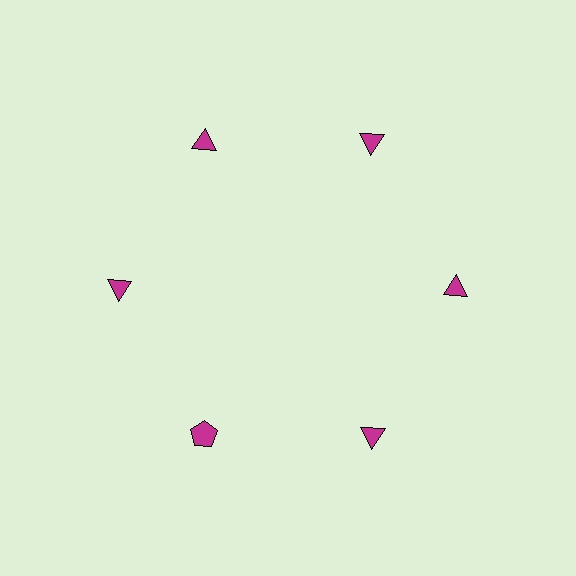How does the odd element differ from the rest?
It has a different shape: pentagon instead of triangle.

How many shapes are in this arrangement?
There are 6 shapes arranged in a ring pattern.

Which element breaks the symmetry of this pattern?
The magenta pentagon at roughly the 7 o'clock position breaks the symmetry. All other shapes are magenta triangles.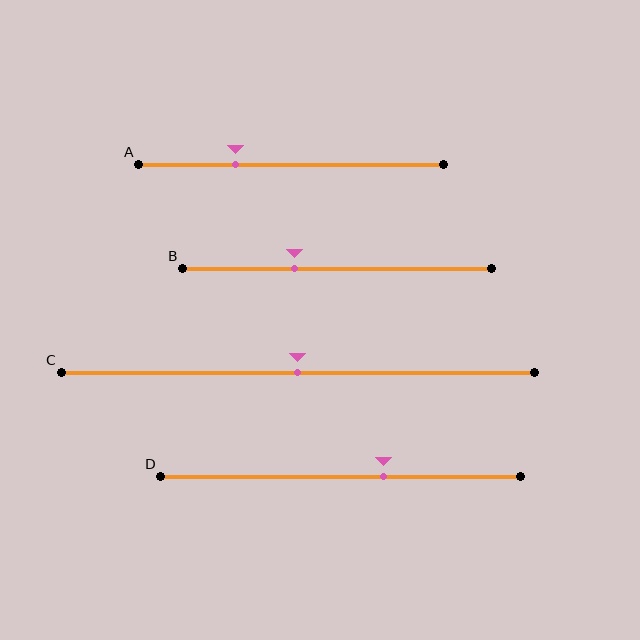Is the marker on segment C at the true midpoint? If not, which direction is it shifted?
Yes, the marker on segment C is at the true midpoint.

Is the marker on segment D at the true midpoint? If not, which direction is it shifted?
No, the marker on segment D is shifted to the right by about 12% of the segment length.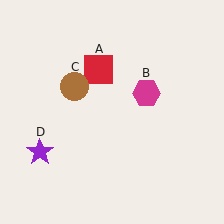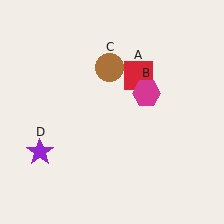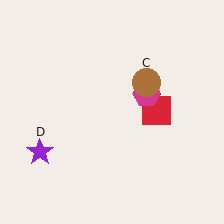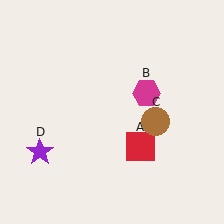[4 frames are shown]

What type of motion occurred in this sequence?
The red square (object A), brown circle (object C) rotated clockwise around the center of the scene.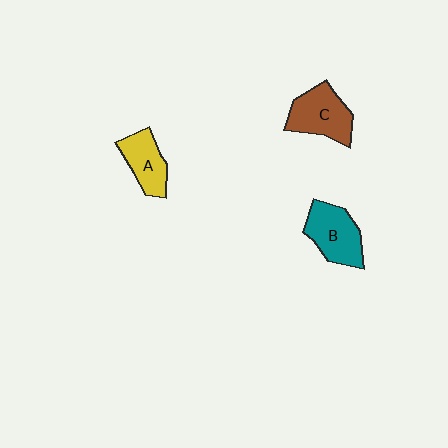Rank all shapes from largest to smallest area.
From largest to smallest: B (teal), C (brown), A (yellow).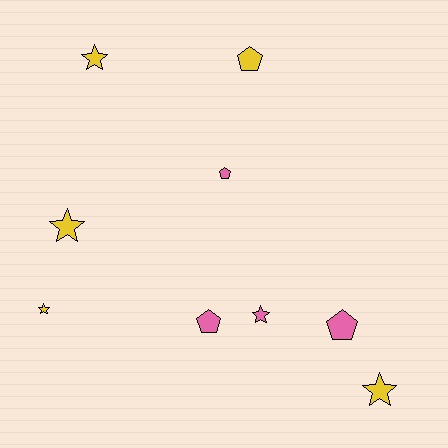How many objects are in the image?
There are 9 objects.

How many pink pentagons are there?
There are 3 pink pentagons.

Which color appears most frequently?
Yellow, with 5 objects.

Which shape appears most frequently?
Star, with 5 objects.